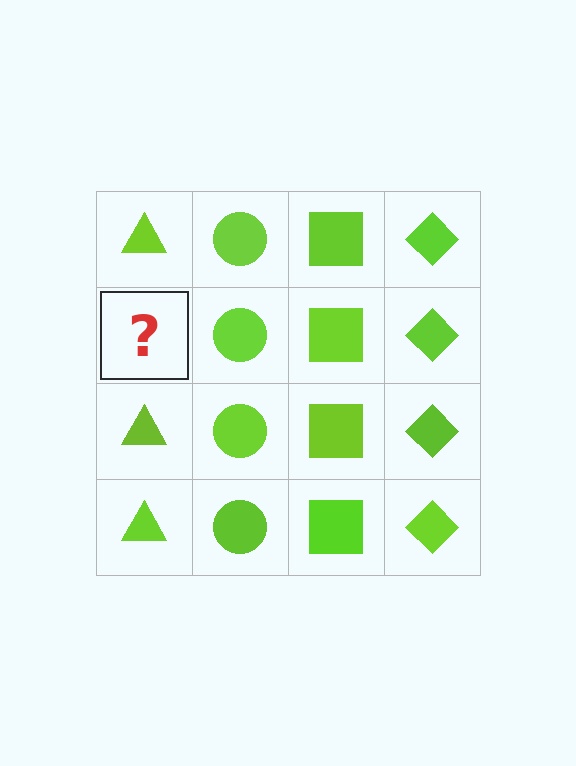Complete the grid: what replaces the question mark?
The question mark should be replaced with a lime triangle.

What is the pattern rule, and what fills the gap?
The rule is that each column has a consistent shape. The gap should be filled with a lime triangle.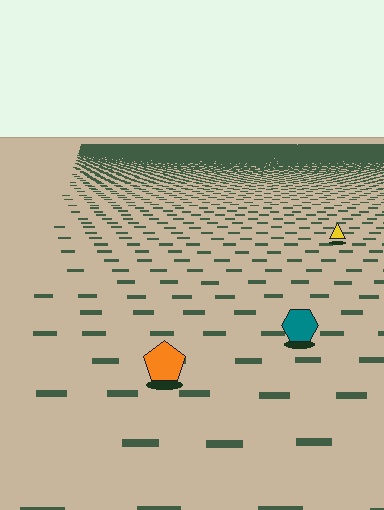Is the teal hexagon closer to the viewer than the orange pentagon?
No. The orange pentagon is closer — you can tell from the texture gradient: the ground texture is coarser near it.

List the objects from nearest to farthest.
From nearest to farthest: the orange pentagon, the teal hexagon, the yellow triangle.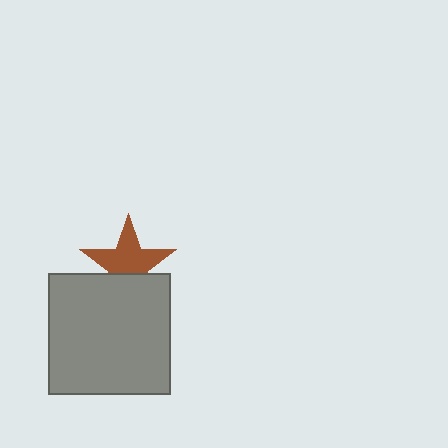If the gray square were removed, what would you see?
You would see the complete brown star.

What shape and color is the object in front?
The object in front is a gray square.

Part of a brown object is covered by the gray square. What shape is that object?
It is a star.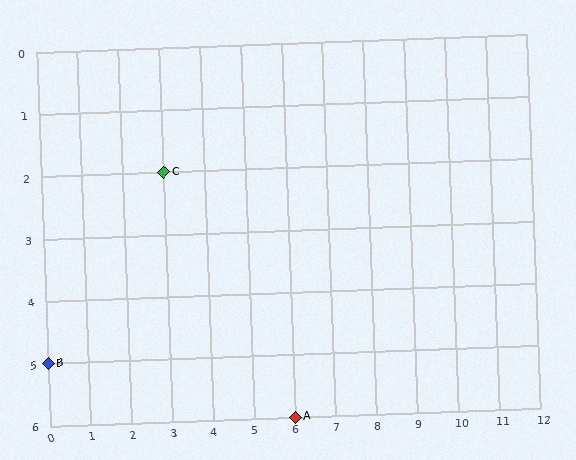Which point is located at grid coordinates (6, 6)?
Point A is at (6, 6).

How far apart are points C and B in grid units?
Points C and B are 3 columns and 3 rows apart (about 4.2 grid units diagonally).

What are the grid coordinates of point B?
Point B is at grid coordinates (0, 5).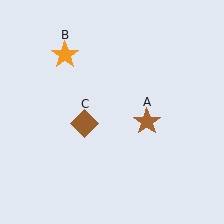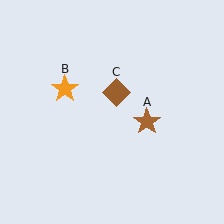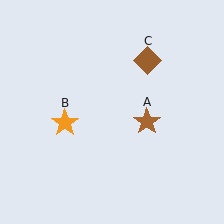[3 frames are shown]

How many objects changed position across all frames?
2 objects changed position: orange star (object B), brown diamond (object C).